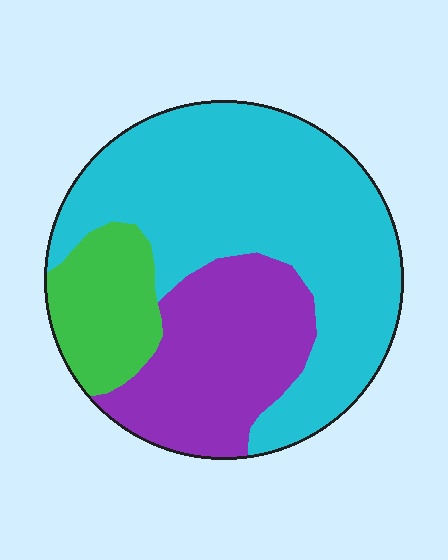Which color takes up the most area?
Cyan, at roughly 55%.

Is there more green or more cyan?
Cyan.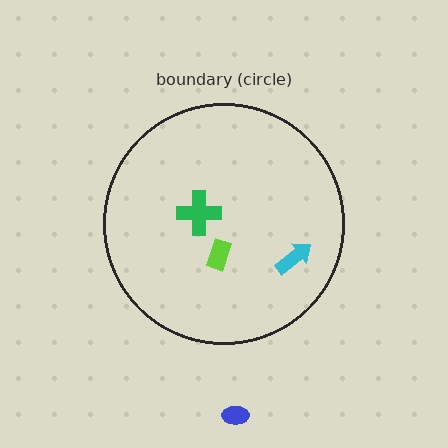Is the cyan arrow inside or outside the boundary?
Inside.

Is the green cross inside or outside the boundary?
Inside.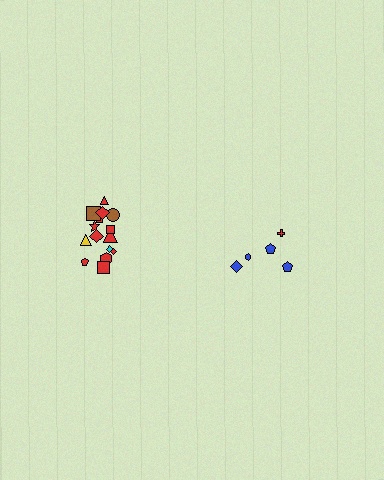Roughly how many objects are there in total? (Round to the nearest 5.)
Roughly 20 objects in total.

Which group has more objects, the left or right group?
The left group.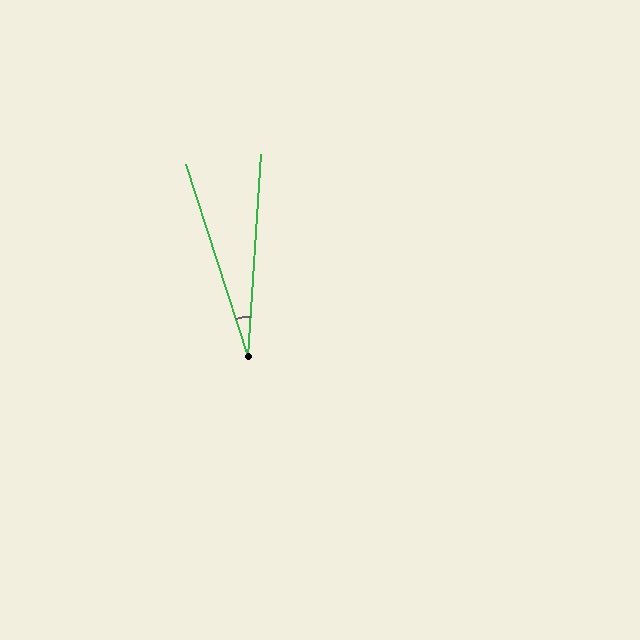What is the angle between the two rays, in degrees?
Approximately 22 degrees.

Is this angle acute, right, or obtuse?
It is acute.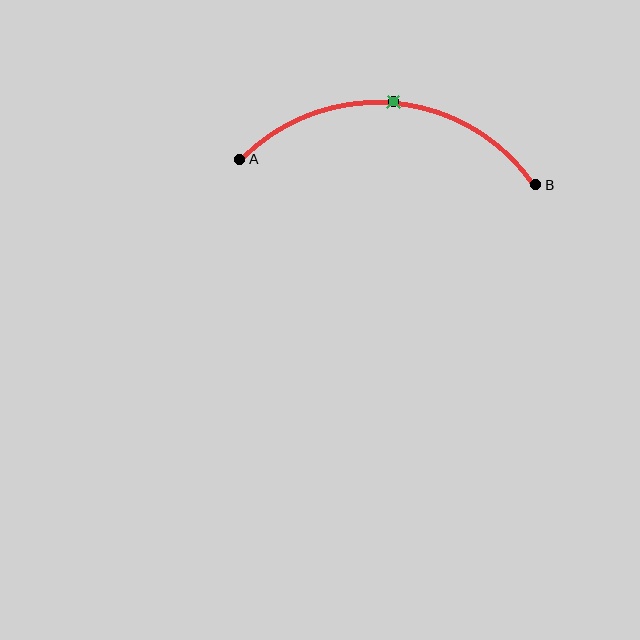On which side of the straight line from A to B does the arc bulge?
The arc bulges above the straight line connecting A and B.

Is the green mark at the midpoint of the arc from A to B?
Yes. The green mark lies on the arc at equal arc-length from both A and B — it is the arc midpoint.